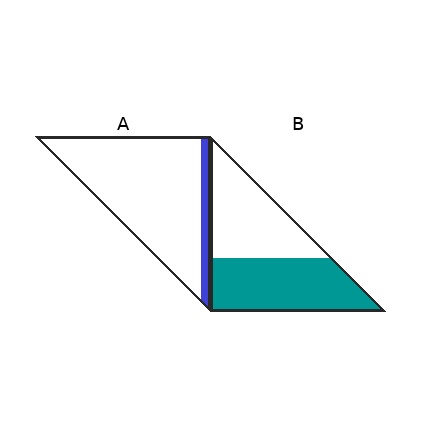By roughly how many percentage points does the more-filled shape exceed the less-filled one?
By roughly 40 percentage points (B over A).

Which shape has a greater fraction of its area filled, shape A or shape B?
Shape B.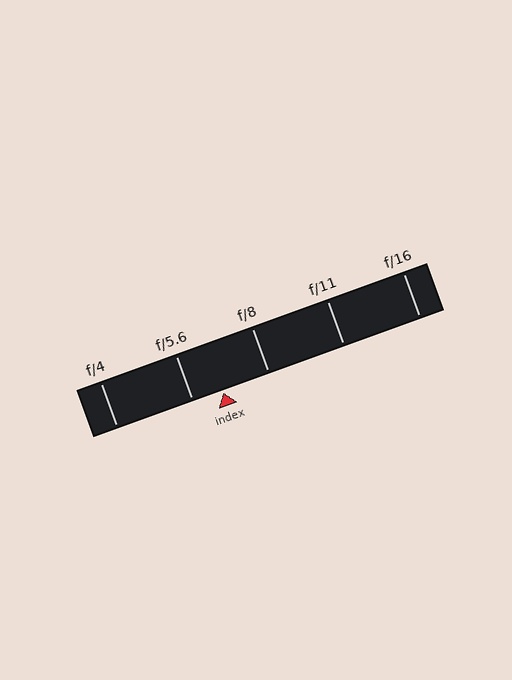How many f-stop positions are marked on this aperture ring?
There are 5 f-stop positions marked.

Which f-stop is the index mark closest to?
The index mark is closest to f/5.6.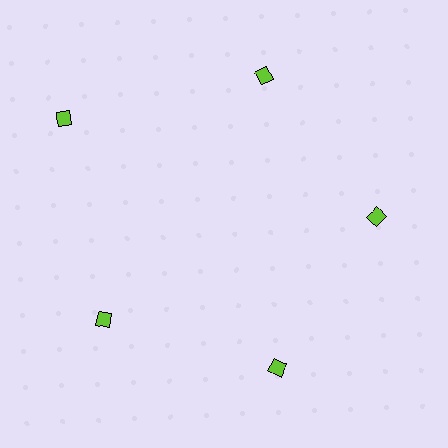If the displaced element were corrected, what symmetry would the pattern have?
It would have 5-fold rotational symmetry — the pattern would map onto itself every 72 degrees.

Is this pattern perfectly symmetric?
No. The 5 lime diamonds are arranged in a ring, but one element near the 10 o'clock position is pushed outward from the center, breaking the 5-fold rotational symmetry.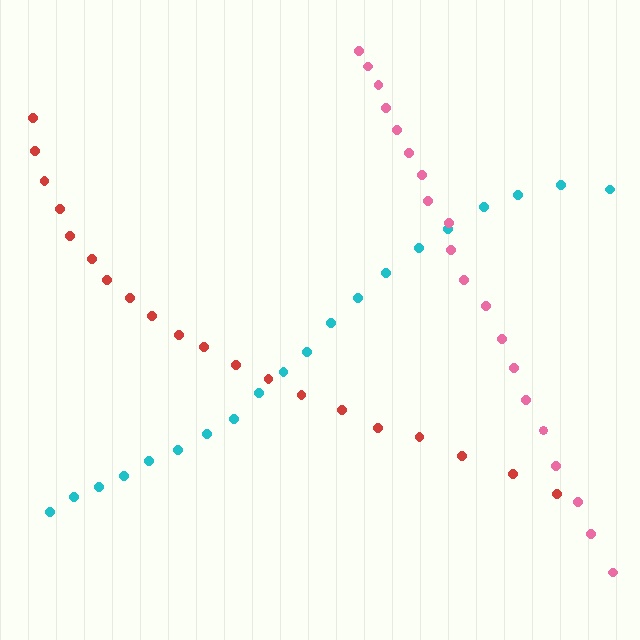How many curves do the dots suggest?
There are 3 distinct paths.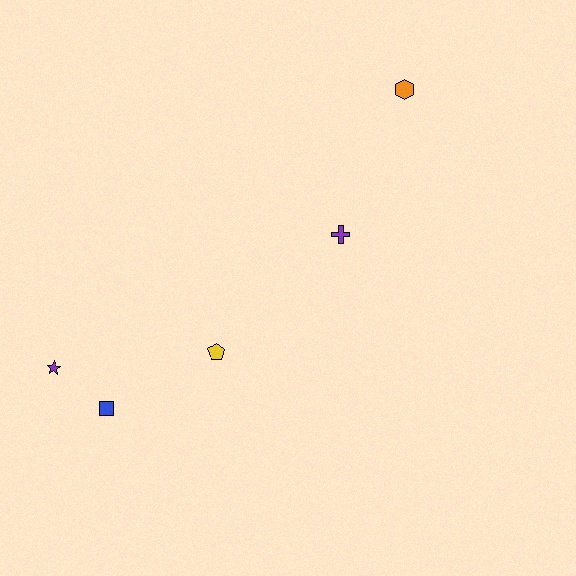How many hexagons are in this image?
There is 1 hexagon.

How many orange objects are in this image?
There is 1 orange object.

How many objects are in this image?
There are 5 objects.